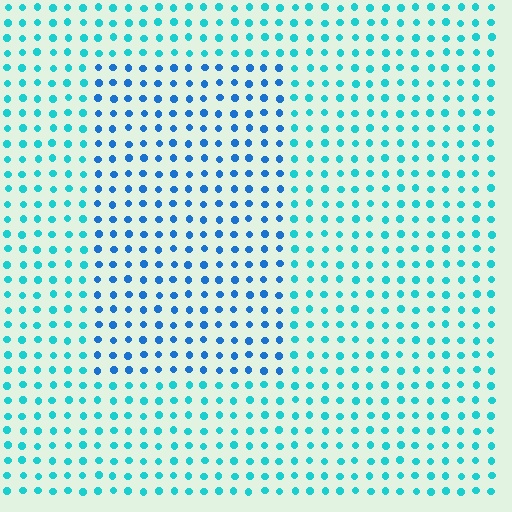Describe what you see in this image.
The image is filled with small cyan elements in a uniform arrangement. A rectangle-shaped region is visible where the elements are tinted to a slightly different hue, forming a subtle color boundary.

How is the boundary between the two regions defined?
The boundary is defined purely by a slight shift in hue (about 31 degrees). Spacing, size, and orientation are identical on both sides.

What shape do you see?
I see a rectangle.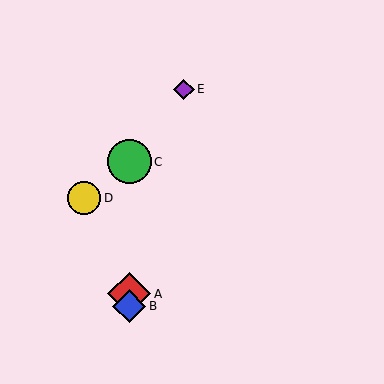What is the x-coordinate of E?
Object E is at x≈184.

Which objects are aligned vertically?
Objects A, B, C are aligned vertically.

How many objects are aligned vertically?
3 objects (A, B, C) are aligned vertically.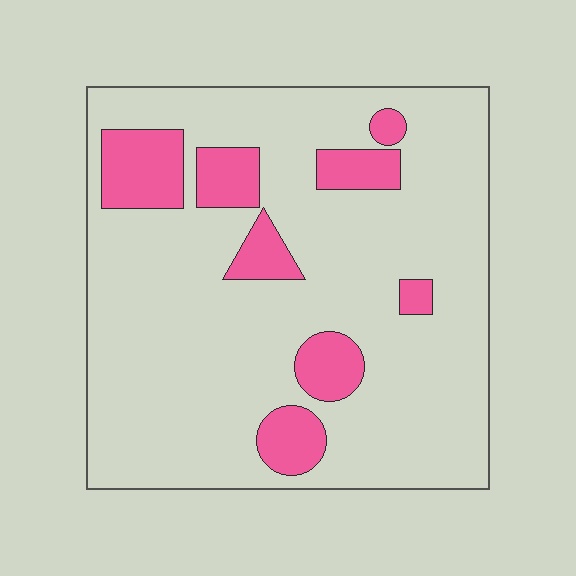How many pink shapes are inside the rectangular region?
8.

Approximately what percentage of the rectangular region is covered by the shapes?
Approximately 15%.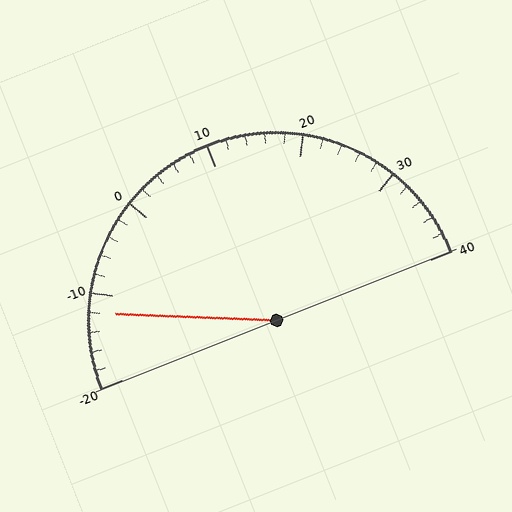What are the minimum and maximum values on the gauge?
The gauge ranges from -20 to 40.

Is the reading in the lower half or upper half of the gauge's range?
The reading is in the lower half of the range (-20 to 40).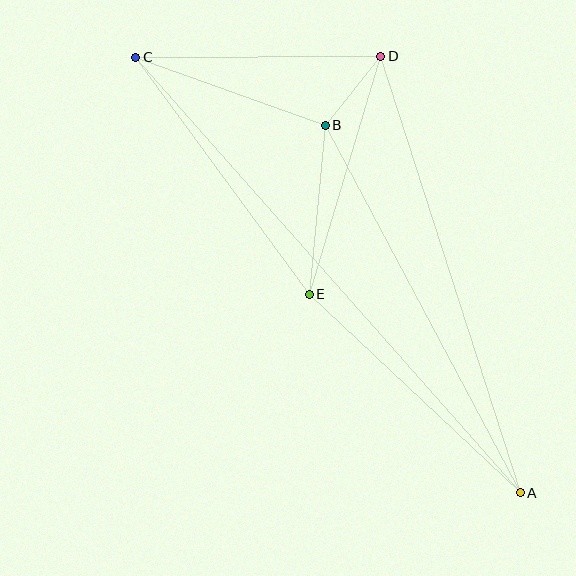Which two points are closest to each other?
Points B and D are closest to each other.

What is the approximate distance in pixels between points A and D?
The distance between A and D is approximately 458 pixels.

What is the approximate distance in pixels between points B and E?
The distance between B and E is approximately 170 pixels.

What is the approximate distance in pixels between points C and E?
The distance between C and E is approximately 294 pixels.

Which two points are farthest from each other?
Points A and C are farthest from each other.